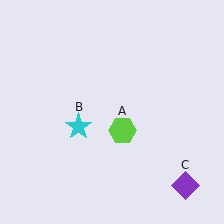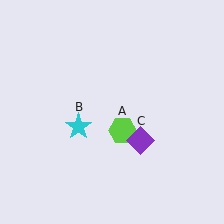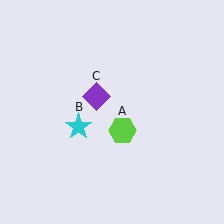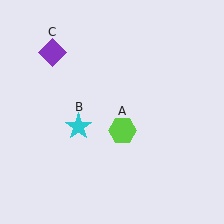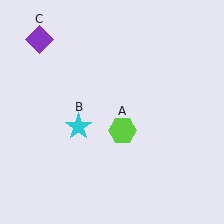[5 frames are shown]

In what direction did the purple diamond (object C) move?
The purple diamond (object C) moved up and to the left.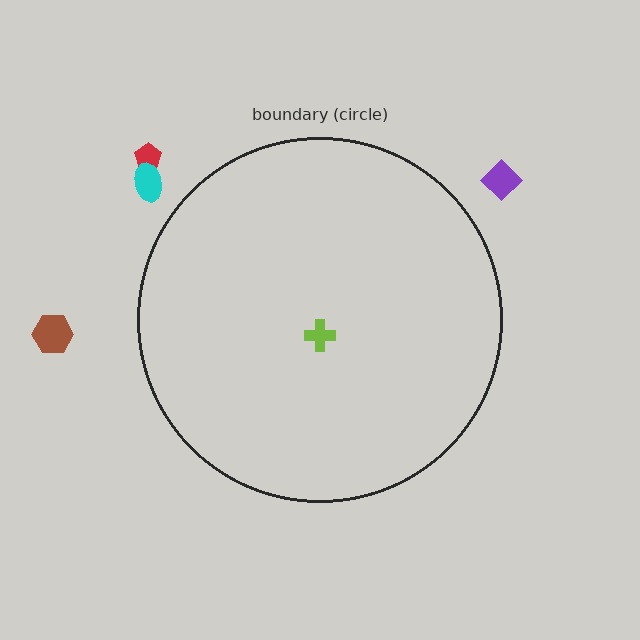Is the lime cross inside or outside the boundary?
Inside.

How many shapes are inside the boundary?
1 inside, 4 outside.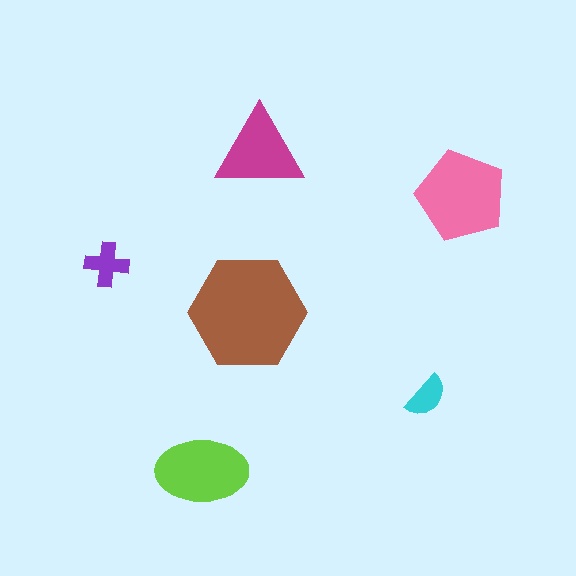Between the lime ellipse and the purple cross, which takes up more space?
The lime ellipse.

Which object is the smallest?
The cyan semicircle.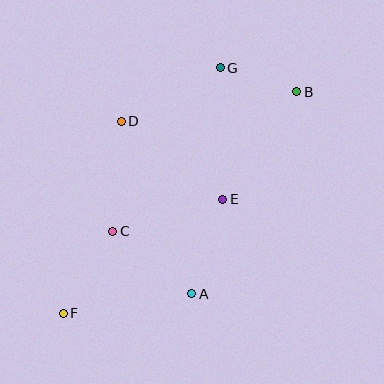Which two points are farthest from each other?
Points B and F are farthest from each other.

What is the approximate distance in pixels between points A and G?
The distance between A and G is approximately 228 pixels.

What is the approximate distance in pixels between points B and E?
The distance between B and E is approximately 131 pixels.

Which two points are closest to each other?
Points B and G are closest to each other.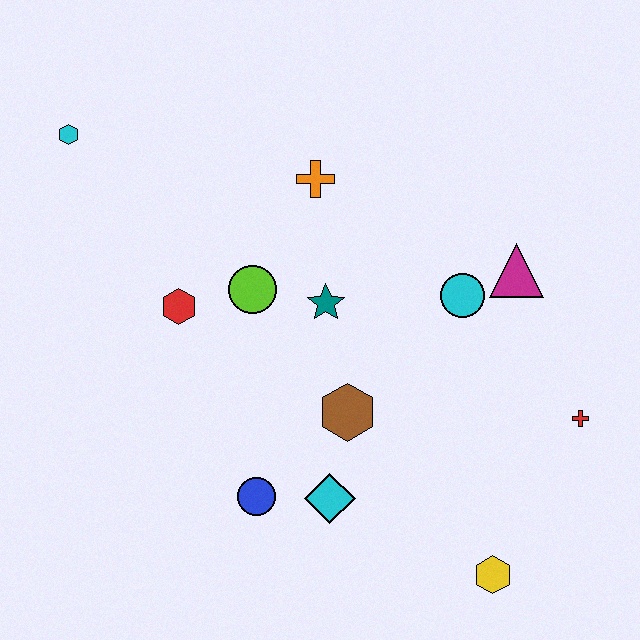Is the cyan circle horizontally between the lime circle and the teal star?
No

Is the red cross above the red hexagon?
No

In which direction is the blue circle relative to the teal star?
The blue circle is below the teal star.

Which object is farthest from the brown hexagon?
The cyan hexagon is farthest from the brown hexagon.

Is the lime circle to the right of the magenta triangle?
No